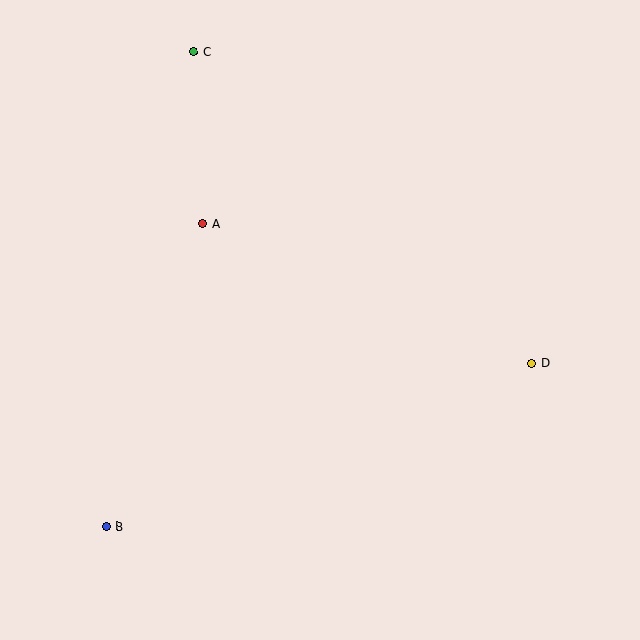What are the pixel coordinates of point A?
Point A is at (202, 223).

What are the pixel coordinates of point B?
Point B is at (106, 526).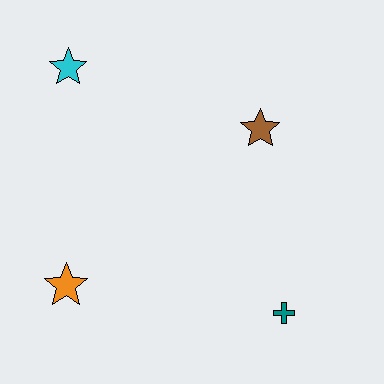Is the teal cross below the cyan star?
Yes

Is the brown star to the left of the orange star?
No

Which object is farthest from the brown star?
The orange star is farthest from the brown star.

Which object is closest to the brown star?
The teal cross is closest to the brown star.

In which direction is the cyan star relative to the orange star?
The cyan star is above the orange star.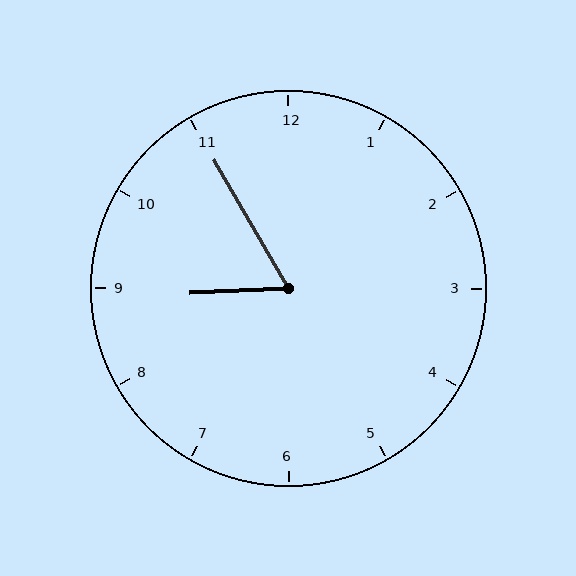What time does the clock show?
8:55.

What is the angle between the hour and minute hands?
Approximately 62 degrees.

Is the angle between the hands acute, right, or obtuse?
It is acute.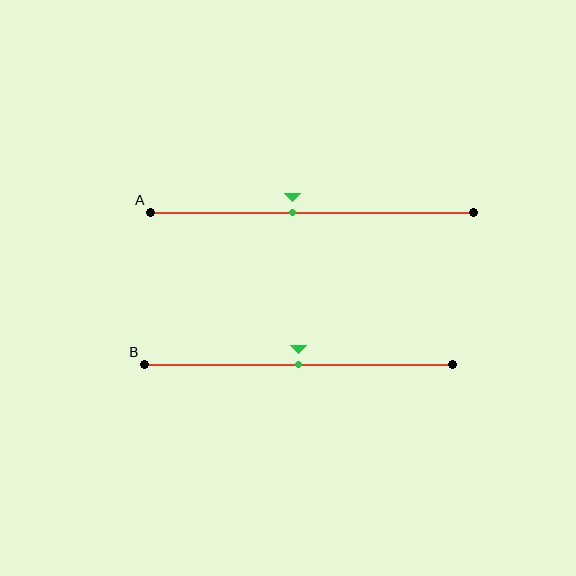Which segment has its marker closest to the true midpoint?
Segment B has its marker closest to the true midpoint.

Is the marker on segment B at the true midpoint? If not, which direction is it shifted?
Yes, the marker on segment B is at the true midpoint.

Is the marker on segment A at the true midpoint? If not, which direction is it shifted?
No, the marker on segment A is shifted to the left by about 6% of the segment length.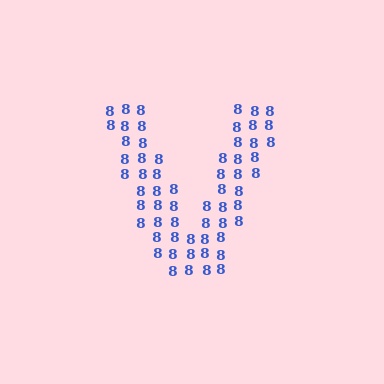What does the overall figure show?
The overall figure shows the letter V.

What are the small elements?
The small elements are digit 8's.